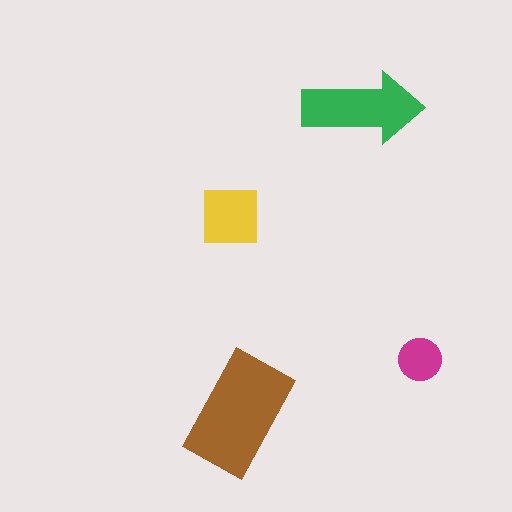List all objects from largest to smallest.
The brown rectangle, the green arrow, the yellow square, the magenta circle.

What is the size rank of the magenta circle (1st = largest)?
4th.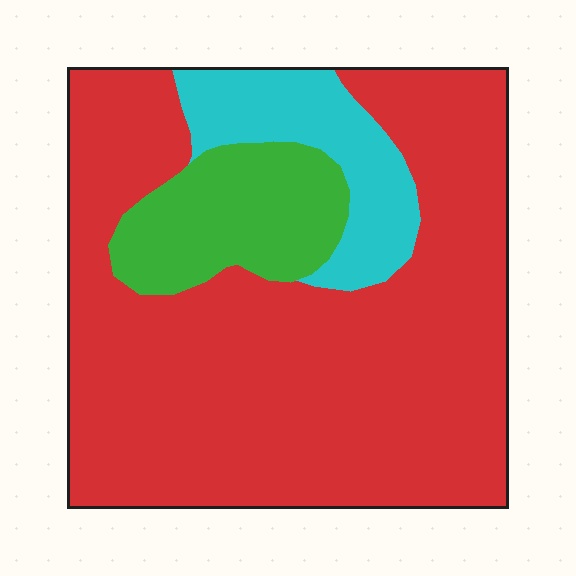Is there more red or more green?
Red.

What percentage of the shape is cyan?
Cyan covers 13% of the shape.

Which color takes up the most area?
Red, at roughly 75%.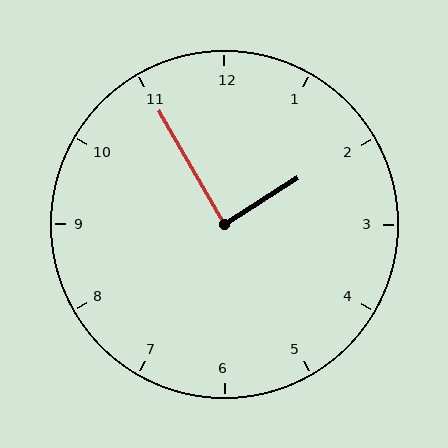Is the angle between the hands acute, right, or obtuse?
It is right.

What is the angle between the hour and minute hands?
Approximately 88 degrees.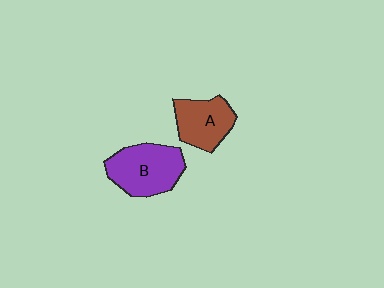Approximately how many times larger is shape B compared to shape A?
Approximately 1.3 times.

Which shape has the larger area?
Shape B (purple).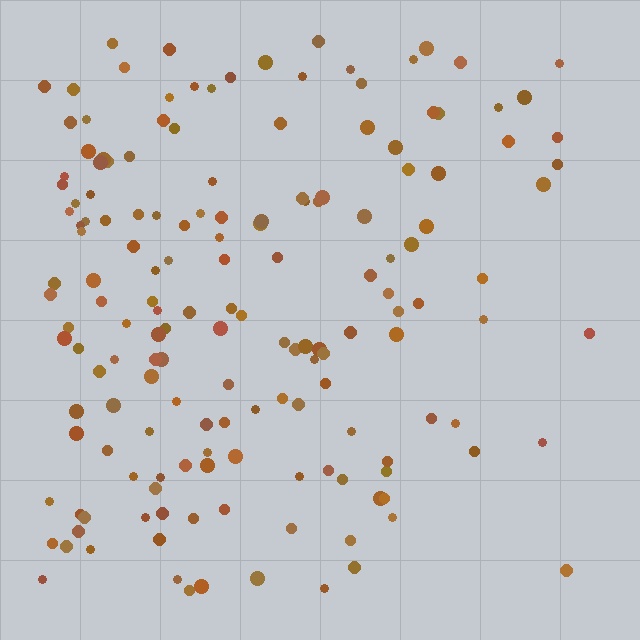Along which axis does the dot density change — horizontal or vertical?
Horizontal.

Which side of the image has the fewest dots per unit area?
The right.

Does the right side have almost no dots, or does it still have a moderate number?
Still a moderate number, just noticeably fewer than the left.